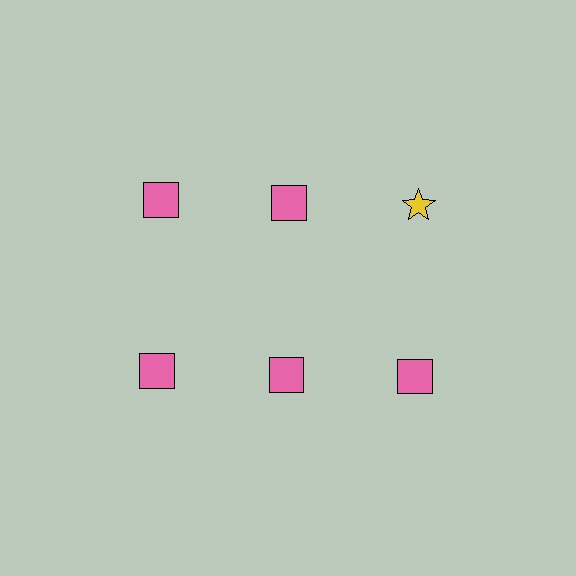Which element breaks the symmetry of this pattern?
The yellow star in the top row, center column breaks the symmetry. All other shapes are pink squares.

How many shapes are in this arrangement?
There are 6 shapes arranged in a grid pattern.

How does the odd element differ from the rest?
It differs in both color (yellow instead of pink) and shape (star instead of square).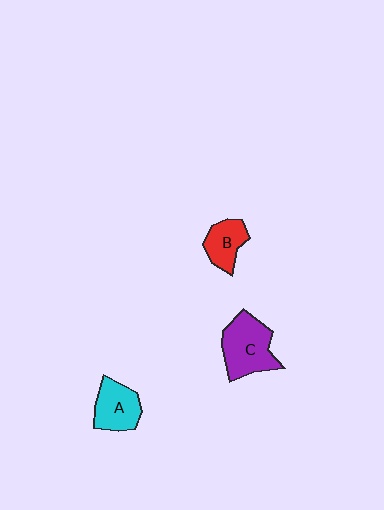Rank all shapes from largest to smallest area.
From largest to smallest: C (purple), A (cyan), B (red).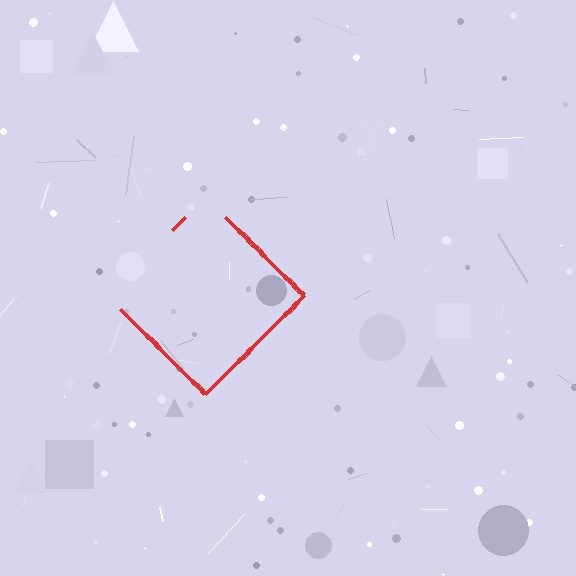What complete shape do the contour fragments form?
The contour fragments form a diamond.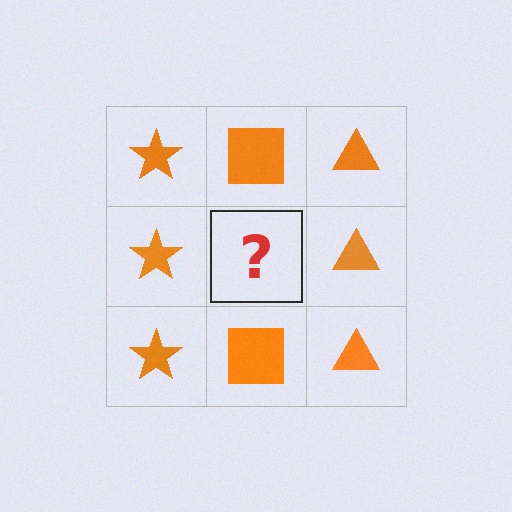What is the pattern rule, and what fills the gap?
The rule is that each column has a consistent shape. The gap should be filled with an orange square.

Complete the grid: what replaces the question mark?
The question mark should be replaced with an orange square.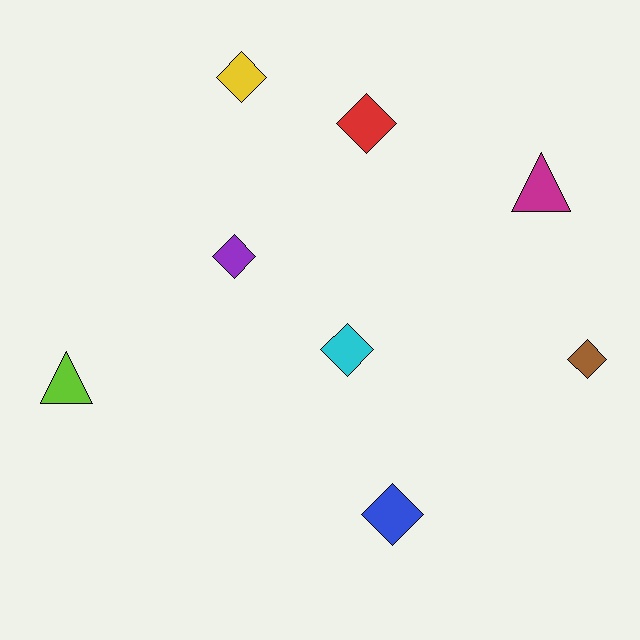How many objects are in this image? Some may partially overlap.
There are 8 objects.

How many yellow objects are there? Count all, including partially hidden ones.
There is 1 yellow object.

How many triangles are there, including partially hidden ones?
There are 2 triangles.